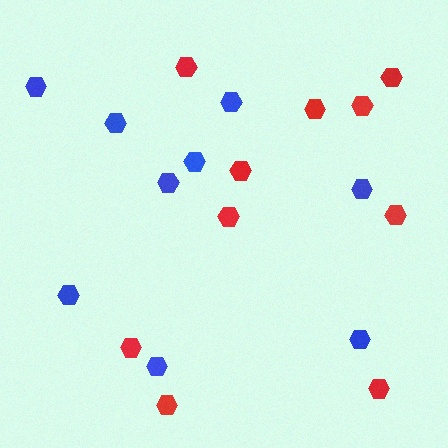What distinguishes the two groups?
There are 2 groups: one group of red hexagons (10) and one group of blue hexagons (9).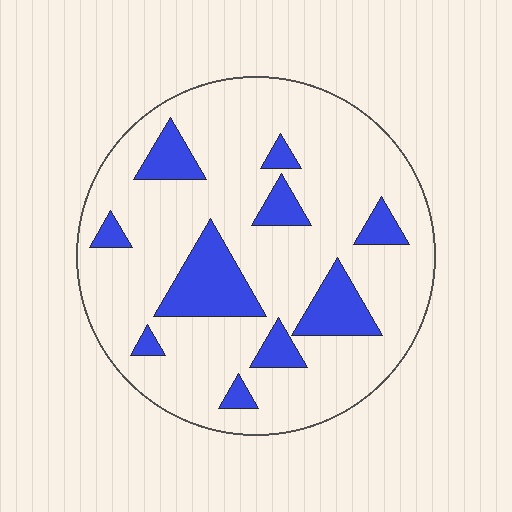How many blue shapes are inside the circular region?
10.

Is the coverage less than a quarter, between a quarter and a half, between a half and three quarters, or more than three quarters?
Less than a quarter.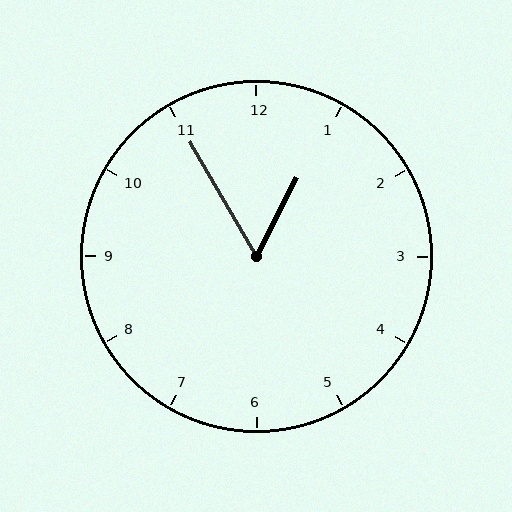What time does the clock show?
12:55.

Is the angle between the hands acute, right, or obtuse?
It is acute.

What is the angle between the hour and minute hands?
Approximately 58 degrees.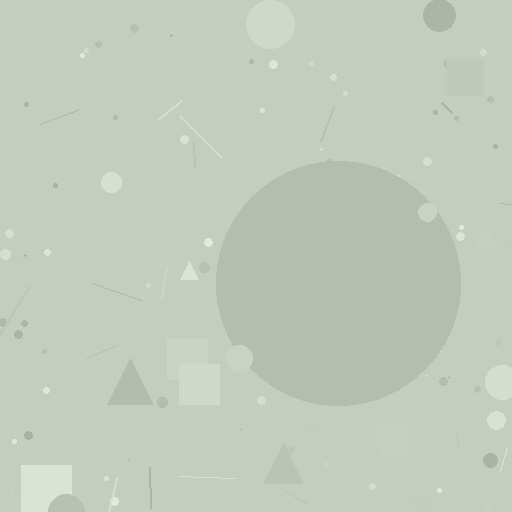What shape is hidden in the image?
A circle is hidden in the image.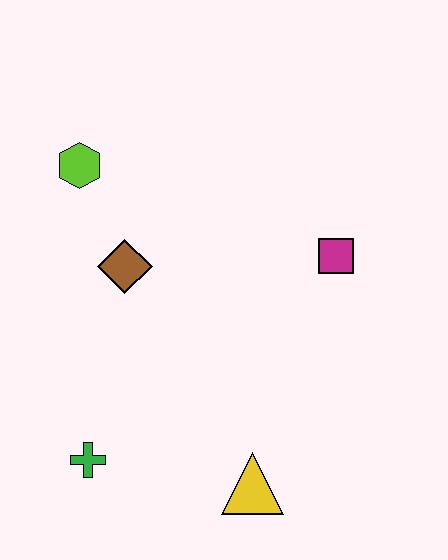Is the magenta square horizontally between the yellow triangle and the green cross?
No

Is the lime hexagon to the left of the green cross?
Yes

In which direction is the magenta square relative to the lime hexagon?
The magenta square is to the right of the lime hexagon.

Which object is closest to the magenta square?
The brown diamond is closest to the magenta square.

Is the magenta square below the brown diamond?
No